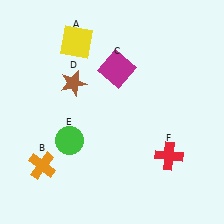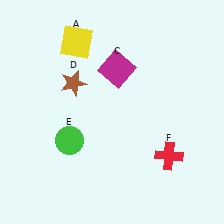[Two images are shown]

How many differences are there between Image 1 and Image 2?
There is 1 difference between the two images.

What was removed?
The orange cross (B) was removed in Image 2.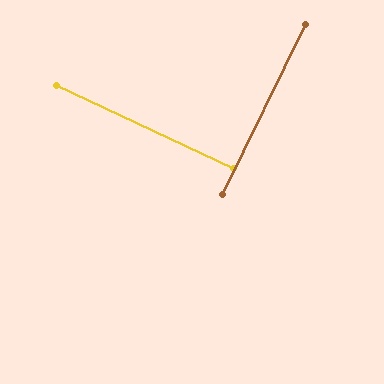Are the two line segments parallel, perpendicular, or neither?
Perpendicular — they meet at approximately 89°.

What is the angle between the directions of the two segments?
Approximately 89 degrees.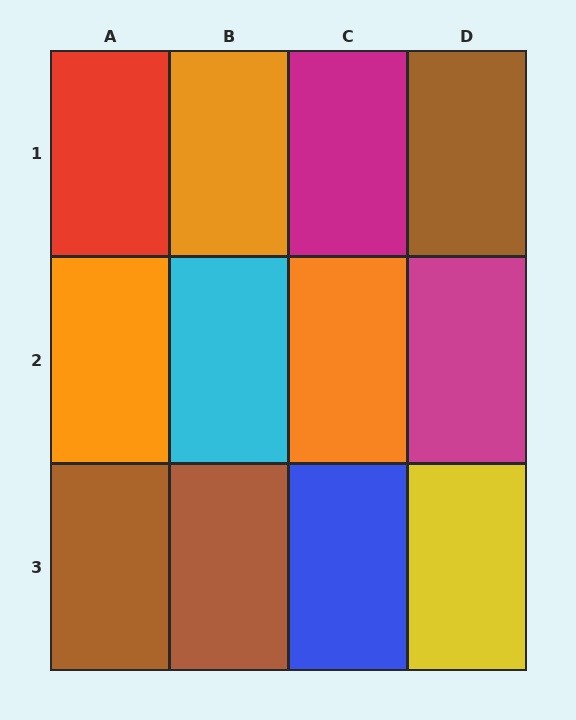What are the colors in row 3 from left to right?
Brown, brown, blue, yellow.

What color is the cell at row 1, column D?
Brown.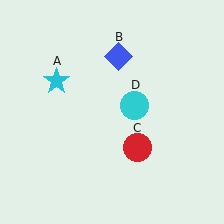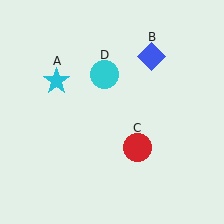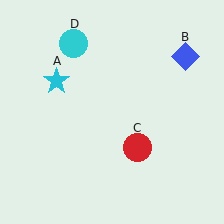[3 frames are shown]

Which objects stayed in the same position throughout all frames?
Cyan star (object A) and red circle (object C) remained stationary.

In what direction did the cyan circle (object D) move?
The cyan circle (object D) moved up and to the left.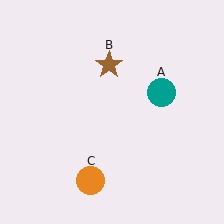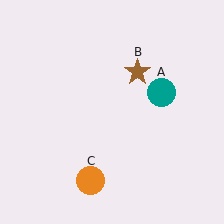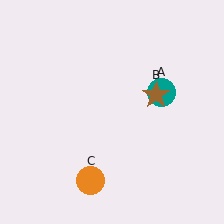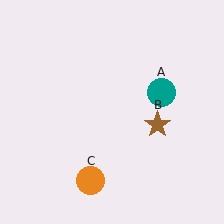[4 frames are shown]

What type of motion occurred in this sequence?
The brown star (object B) rotated clockwise around the center of the scene.